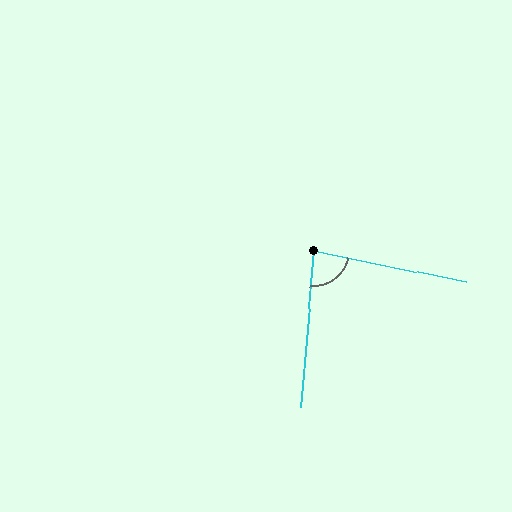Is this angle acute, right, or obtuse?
It is acute.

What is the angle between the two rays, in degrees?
Approximately 84 degrees.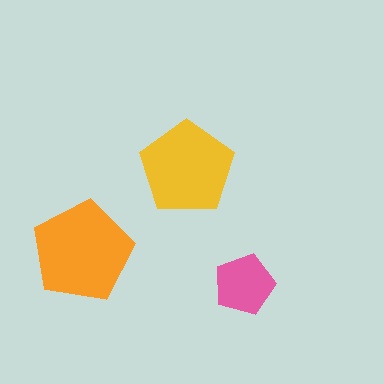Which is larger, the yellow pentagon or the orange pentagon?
The orange one.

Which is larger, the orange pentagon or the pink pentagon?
The orange one.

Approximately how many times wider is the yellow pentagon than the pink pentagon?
About 1.5 times wider.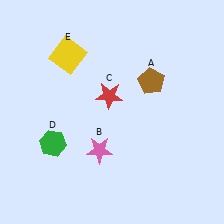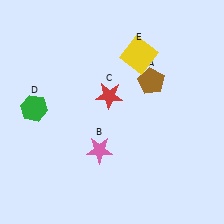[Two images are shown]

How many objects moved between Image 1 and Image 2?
2 objects moved between the two images.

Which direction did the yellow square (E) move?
The yellow square (E) moved right.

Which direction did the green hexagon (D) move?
The green hexagon (D) moved up.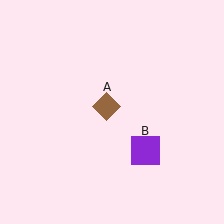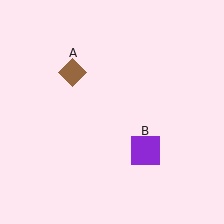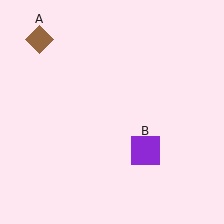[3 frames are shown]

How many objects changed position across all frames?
1 object changed position: brown diamond (object A).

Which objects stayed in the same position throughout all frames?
Purple square (object B) remained stationary.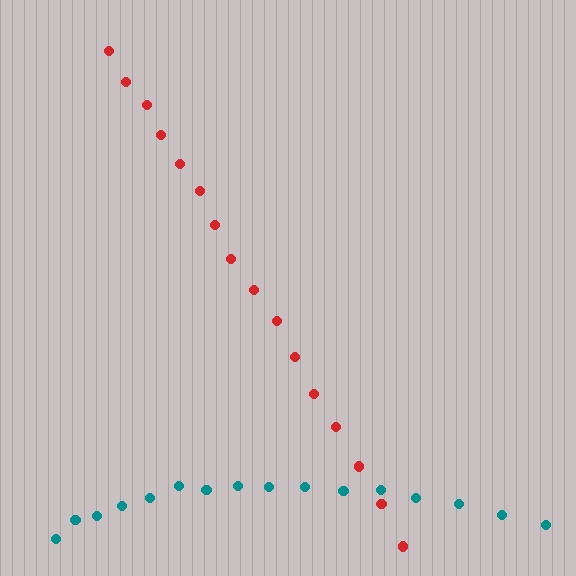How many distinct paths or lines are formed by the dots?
There are 2 distinct paths.